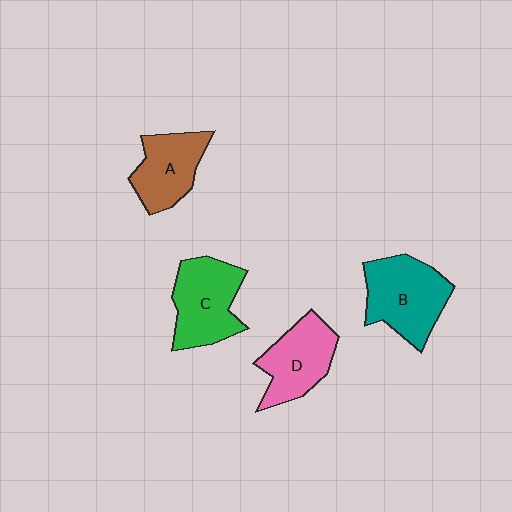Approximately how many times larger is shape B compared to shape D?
Approximately 1.2 times.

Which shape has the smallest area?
Shape A (brown).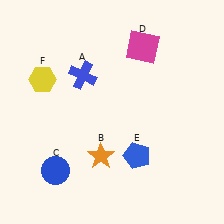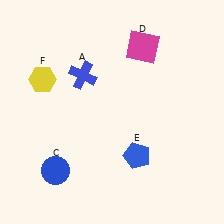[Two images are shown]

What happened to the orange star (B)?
The orange star (B) was removed in Image 2. It was in the bottom-left area of Image 1.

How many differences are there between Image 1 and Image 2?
There is 1 difference between the two images.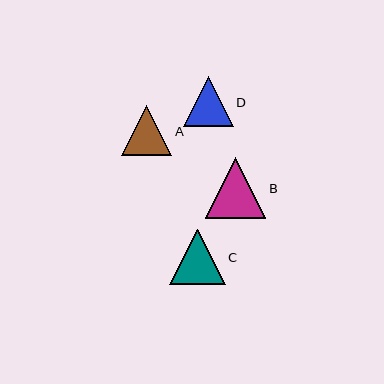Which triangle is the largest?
Triangle B is the largest with a size of approximately 61 pixels.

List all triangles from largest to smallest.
From largest to smallest: B, C, A, D.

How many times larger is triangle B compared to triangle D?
Triangle B is approximately 1.2 times the size of triangle D.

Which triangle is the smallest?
Triangle D is the smallest with a size of approximately 49 pixels.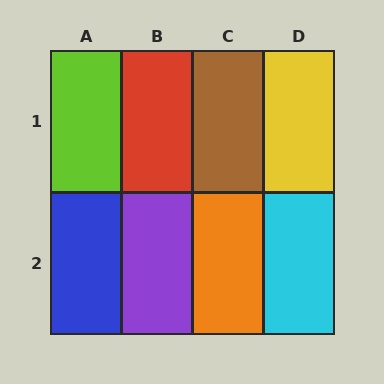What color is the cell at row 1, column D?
Yellow.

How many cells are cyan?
1 cell is cyan.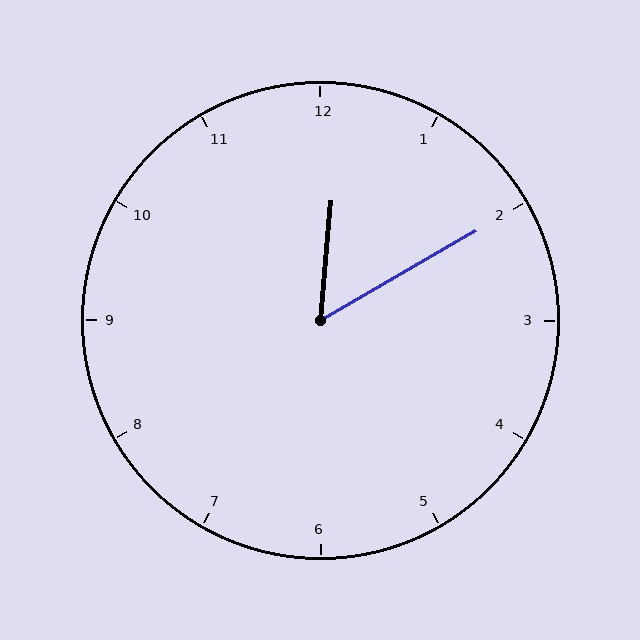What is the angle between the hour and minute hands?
Approximately 55 degrees.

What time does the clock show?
12:10.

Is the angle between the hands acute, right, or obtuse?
It is acute.